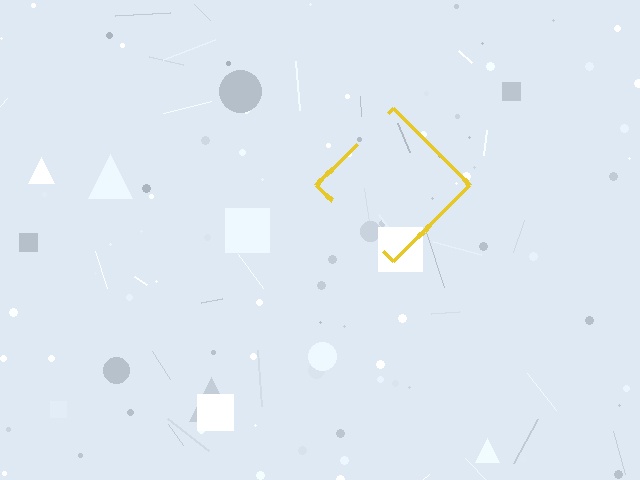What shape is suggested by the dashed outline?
The dashed outline suggests a diamond.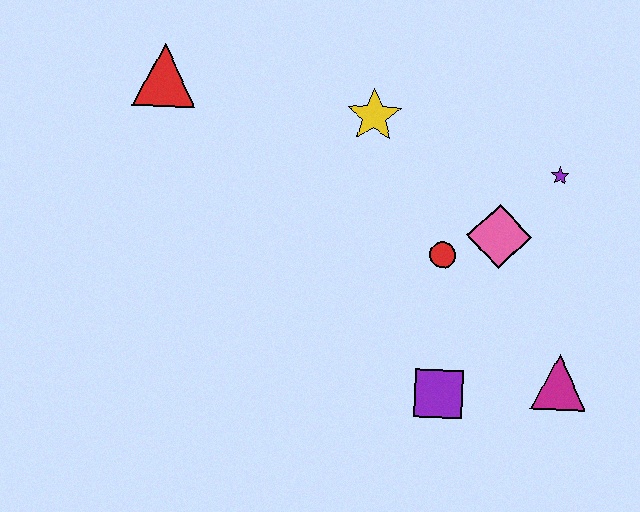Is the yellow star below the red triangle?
Yes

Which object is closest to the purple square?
The magenta triangle is closest to the purple square.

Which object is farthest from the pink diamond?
The red triangle is farthest from the pink diamond.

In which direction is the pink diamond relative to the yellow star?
The pink diamond is to the right of the yellow star.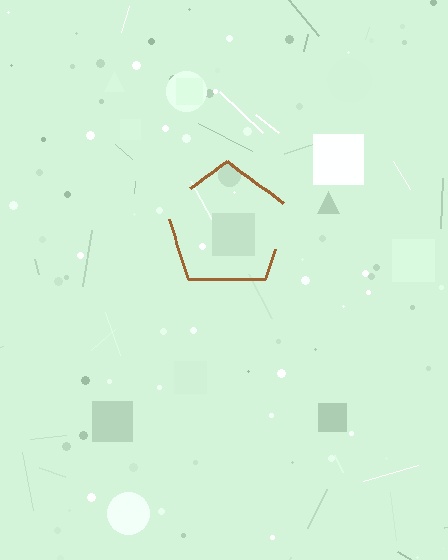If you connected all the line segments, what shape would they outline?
They would outline a pentagon.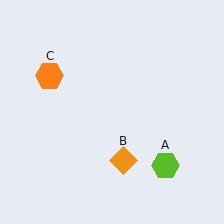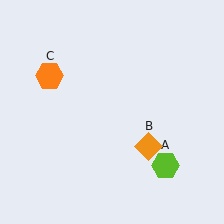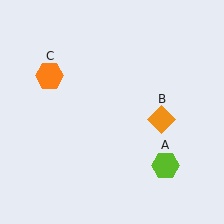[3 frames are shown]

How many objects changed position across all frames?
1 object changed position: orange diamond (object B).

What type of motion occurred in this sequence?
The orange diamond (object B) rotated counterclockwise around the center of the scene.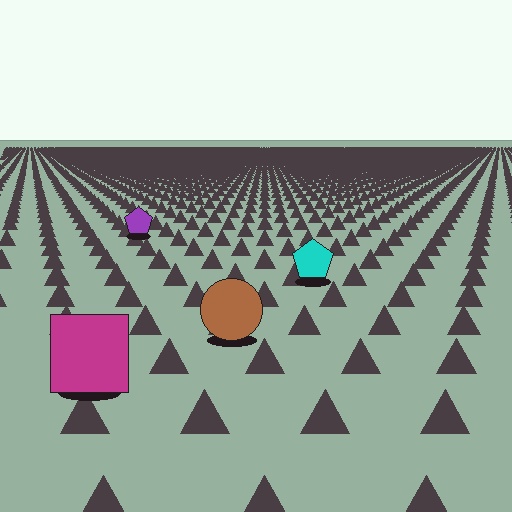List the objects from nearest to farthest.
From nearest to farthest: the magenta square, the brown circle, the cyan pentagon, the purple pentagon.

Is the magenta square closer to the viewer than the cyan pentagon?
Yes. The magenta square is closer — you can tell from the texture gradient: the ground texture is coarser near it.